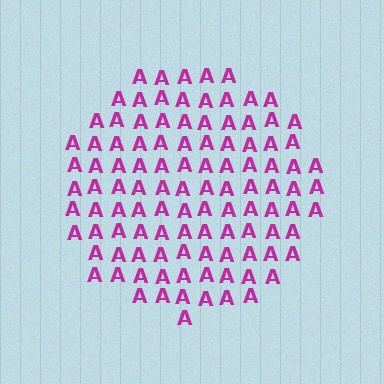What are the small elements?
The small elements are letter A's.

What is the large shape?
The large shape is a circle.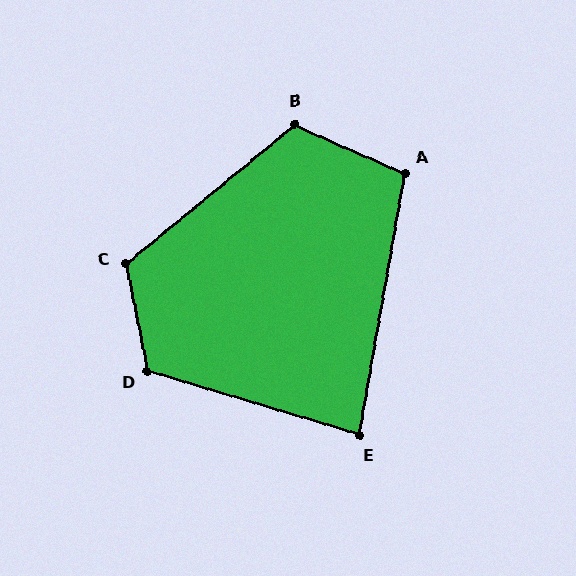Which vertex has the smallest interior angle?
E, at approximately 83 degrees.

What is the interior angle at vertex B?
Approximately 116 degrees (obtuse).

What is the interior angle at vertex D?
Approximately 118 degrees (obtuse).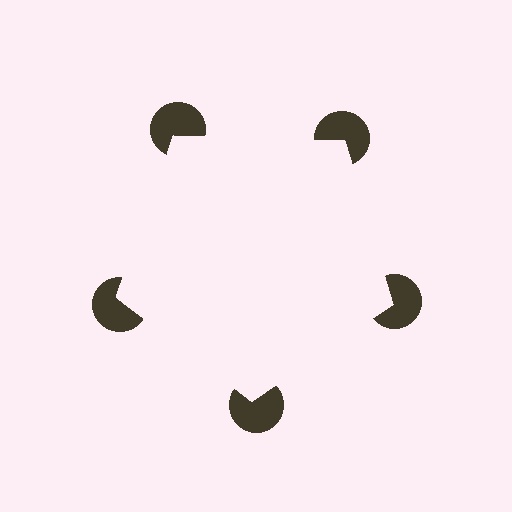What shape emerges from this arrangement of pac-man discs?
An illusory pentagon — its edges are inferred from the aligned wedge cuts in the pac-man discs, not physically drawn.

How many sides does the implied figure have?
5 sides.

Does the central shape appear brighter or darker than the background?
It typically appears slightly brighter than the background, even though no actual brightness change is drawn.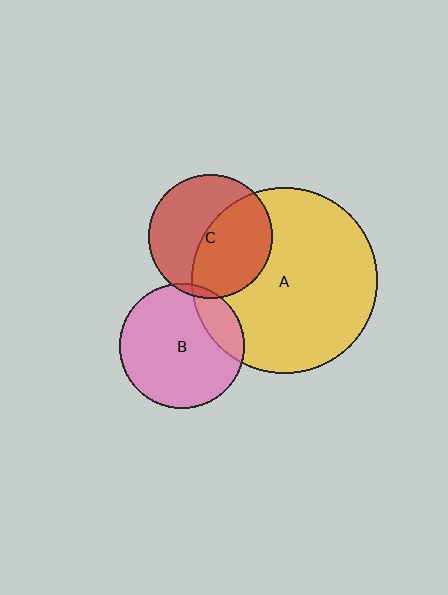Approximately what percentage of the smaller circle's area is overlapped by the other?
Approximately 50%.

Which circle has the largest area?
Circle A (yellow).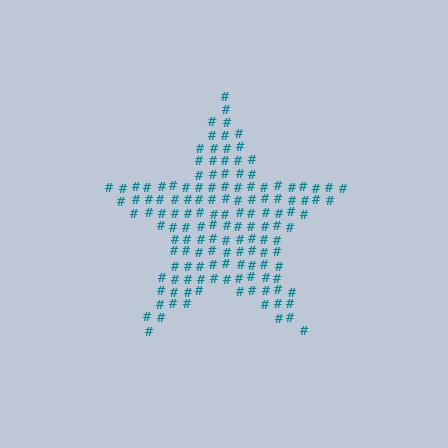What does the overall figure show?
The overall figure shows a star.